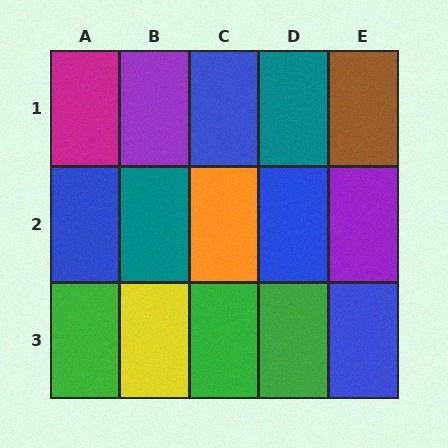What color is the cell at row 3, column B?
Yellow.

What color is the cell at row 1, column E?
Brown.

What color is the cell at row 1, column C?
Blue.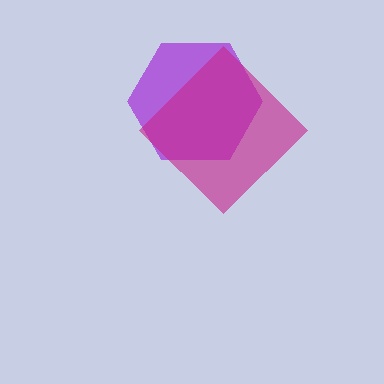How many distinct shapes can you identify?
There are 2 distinct shapes: a purple hexagon, a magenta diamond.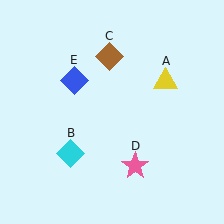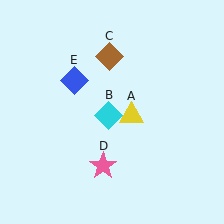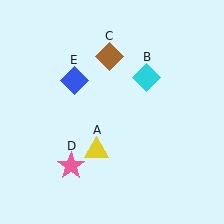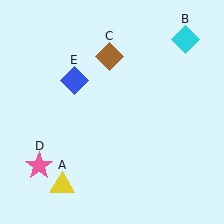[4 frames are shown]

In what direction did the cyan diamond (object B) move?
The cyan diamond (object B) moved up and to the right.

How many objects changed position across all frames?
3 objects changed position: yellow triangle (object A), cyan diamond (object B), pink star (object D).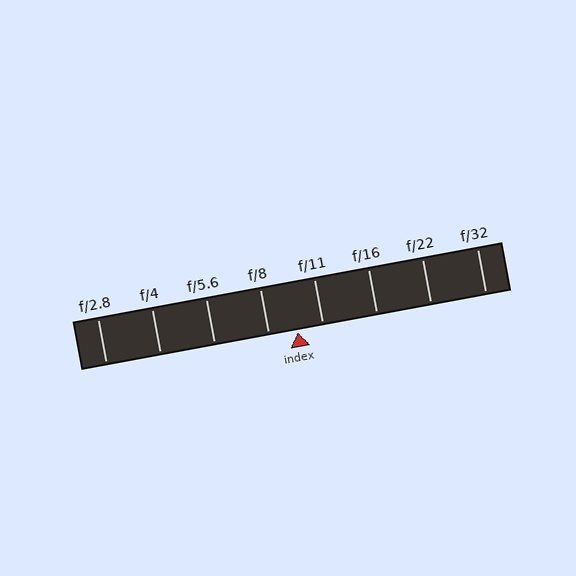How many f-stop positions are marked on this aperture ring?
There are 8 f-stop positions marked.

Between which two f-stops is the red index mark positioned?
The index mark is between f/8 and f/11.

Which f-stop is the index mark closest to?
The index mark is closest to f/11.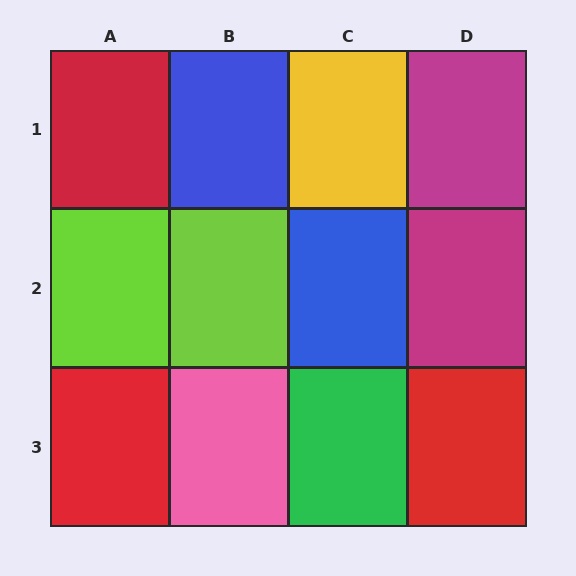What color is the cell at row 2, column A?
Lime.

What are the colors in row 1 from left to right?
Red, blue, yellow, magenta.